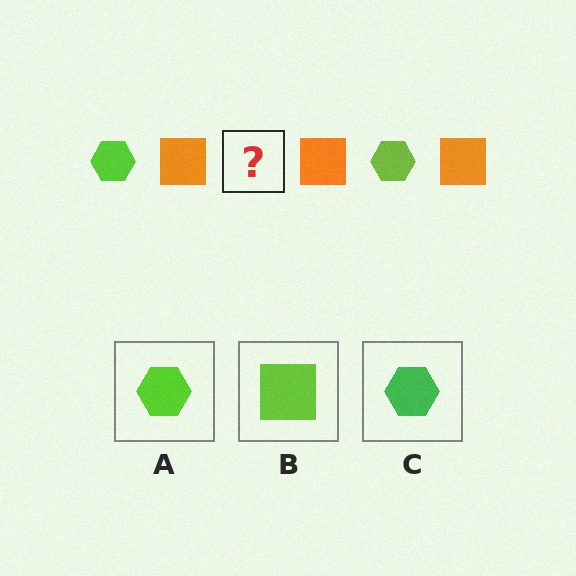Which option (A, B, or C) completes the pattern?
A.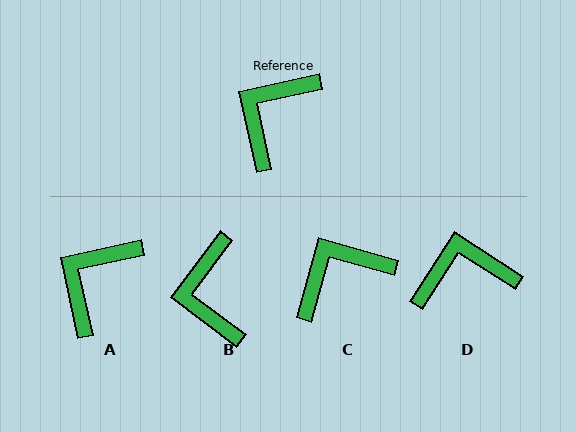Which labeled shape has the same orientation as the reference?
A.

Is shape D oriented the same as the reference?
No, it is off by about 45 degrees.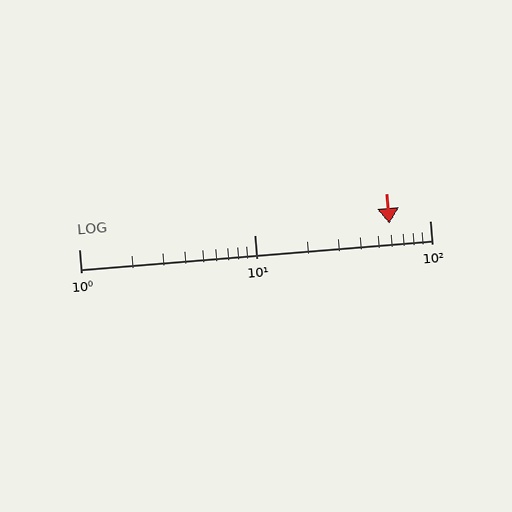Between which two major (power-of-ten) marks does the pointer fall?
The pointer is between 10 and 100.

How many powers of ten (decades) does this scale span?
The scale spans 2 decades, from 1 to 100.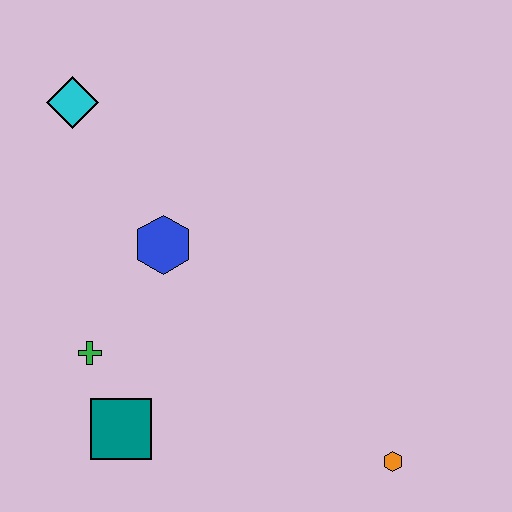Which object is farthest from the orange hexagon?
The cyan diamond is farthest from the orange hexagon.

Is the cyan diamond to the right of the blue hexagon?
No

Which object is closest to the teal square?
The green cross is closest to the teal square.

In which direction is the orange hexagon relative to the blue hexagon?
The orange hexagon is to the right of the blue hexagon.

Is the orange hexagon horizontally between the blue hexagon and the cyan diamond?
No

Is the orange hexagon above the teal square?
No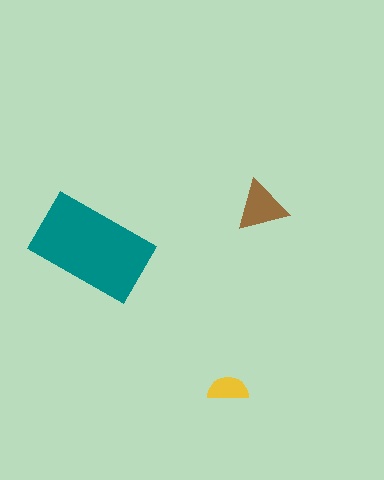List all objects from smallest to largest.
The yellow semicircle, the brown triangle, the teal rectangle.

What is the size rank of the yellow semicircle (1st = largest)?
3rd.